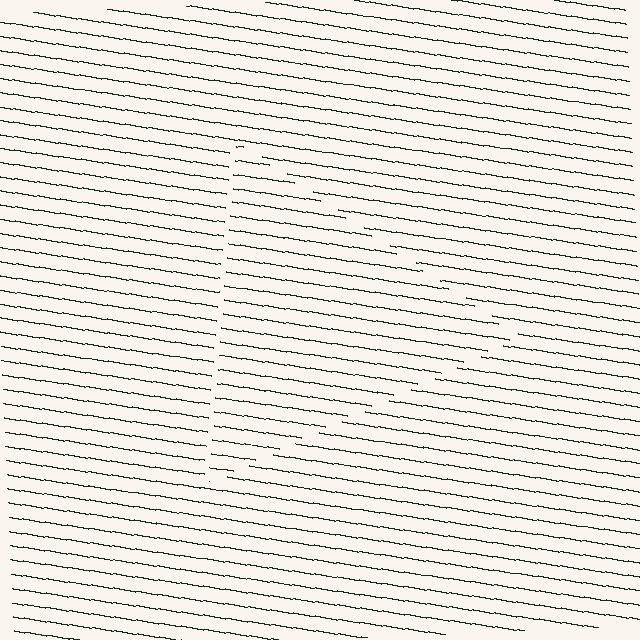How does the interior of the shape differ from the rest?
The interior of the shape contains the same grating, shifted by half a period — the contour is defined by the phase discontinuity where line-ends from the inner and outer gratings abut.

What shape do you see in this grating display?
An illusory triangle. The interior of the shape contains the same grating, shifted by half a period — the contour is defined by the phase discontinuity where line-ends from the inner and outer gratings abut.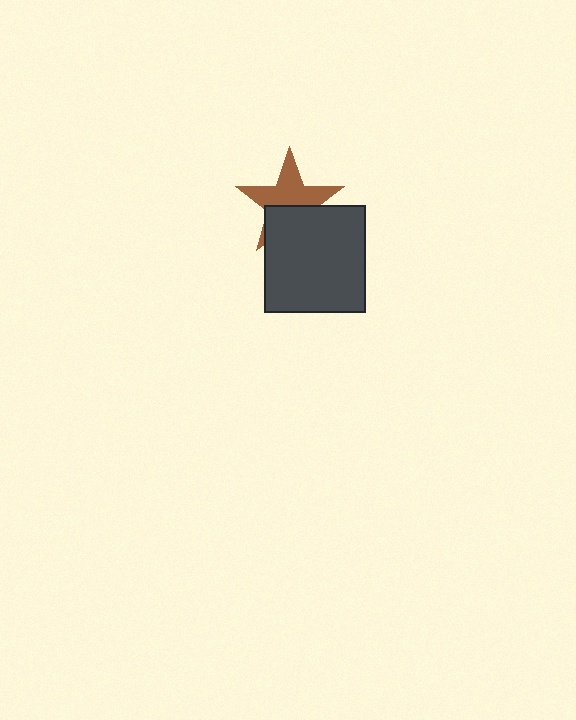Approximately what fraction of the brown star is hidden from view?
Roughly 41% of the brown star is hidden behind the dark gray rectangle.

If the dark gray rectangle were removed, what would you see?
You would see the complete brown star.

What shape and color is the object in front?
The object in front is a dark gray rectangle.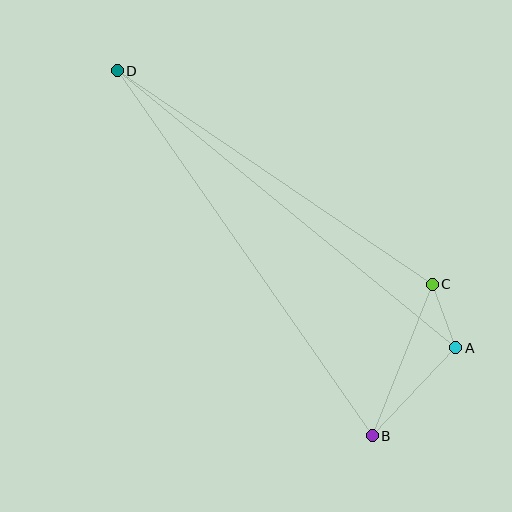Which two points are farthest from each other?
Points B and D are farthest from each other.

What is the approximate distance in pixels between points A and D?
The distance between A and D is approximately 437 pixels.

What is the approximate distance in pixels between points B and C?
The distance between B and C is approximately 163 pixels.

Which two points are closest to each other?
Points A and C are closest to each other.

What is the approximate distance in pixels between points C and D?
The distance between C and D is approximately 380 pixels.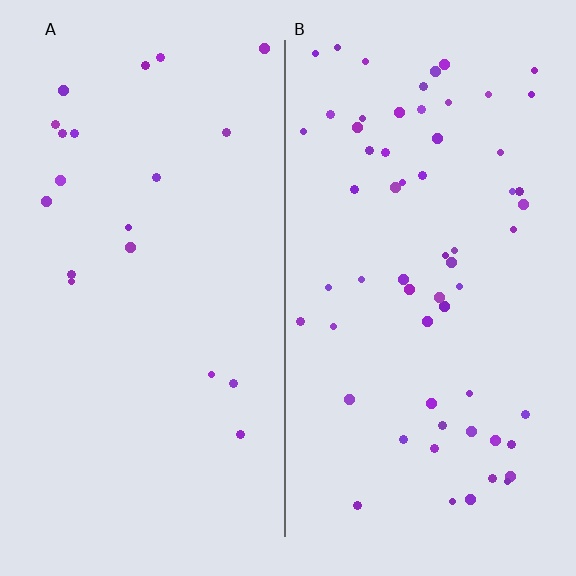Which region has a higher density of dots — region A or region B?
B (the right).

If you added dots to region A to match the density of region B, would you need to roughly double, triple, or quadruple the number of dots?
Approximately triple.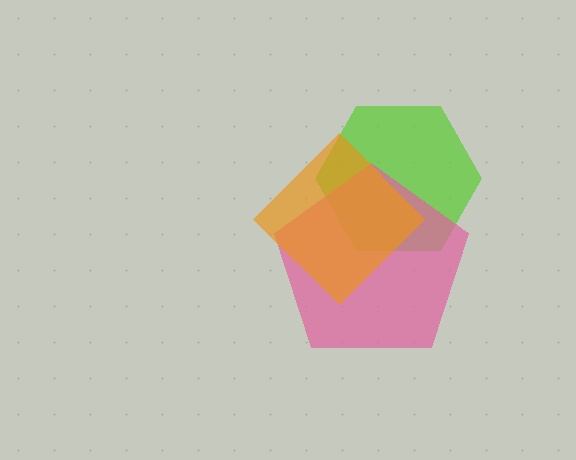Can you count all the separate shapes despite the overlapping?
Yes, there are 3 separate shapes.